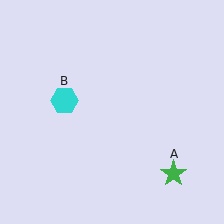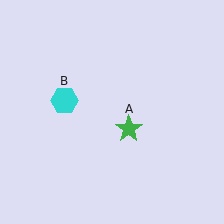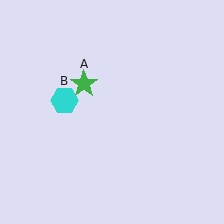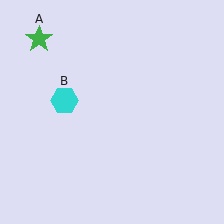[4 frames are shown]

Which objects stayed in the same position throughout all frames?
Cyan hexagon (object B) remained stationary.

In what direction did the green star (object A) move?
The green star (object A) moved up and to the left.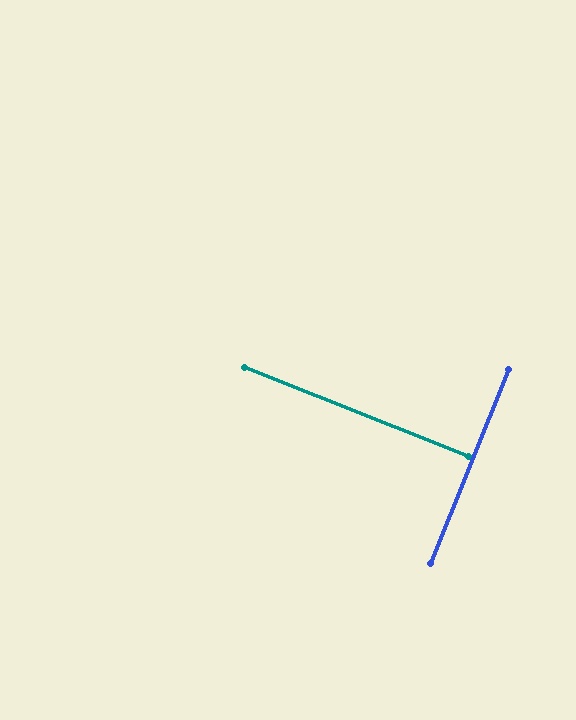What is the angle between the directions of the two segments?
Approximately 90 degrees.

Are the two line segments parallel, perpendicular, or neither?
Perpendicular — they meet at approximately 90°.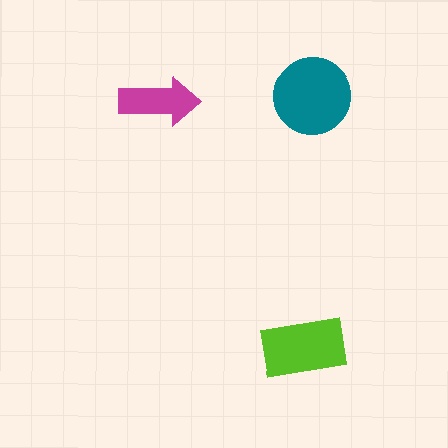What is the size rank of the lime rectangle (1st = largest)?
2nd.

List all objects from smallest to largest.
The magenta arrow, the lime rectangle, the teal circle.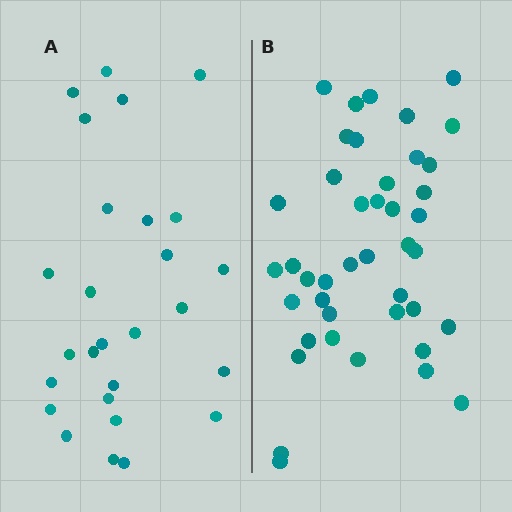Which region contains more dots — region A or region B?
Region B (the right region) has more dots.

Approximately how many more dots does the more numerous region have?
Region B has approximately 15 more dots than region A.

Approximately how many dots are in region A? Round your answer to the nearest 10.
About 30 dots. (The exact count is 27, which rounds to 30.)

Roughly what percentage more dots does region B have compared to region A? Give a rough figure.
About 55% more.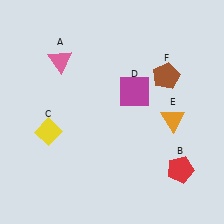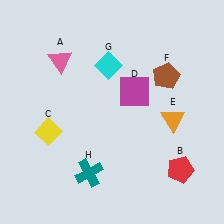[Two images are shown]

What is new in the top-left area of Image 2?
A cyan diamond (G) was added in the top-left area of Image 2.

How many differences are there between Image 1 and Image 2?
There are 2 differences between the two images.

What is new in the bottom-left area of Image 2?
A teal cross (H) was added in the bottom-left area of Image 2.